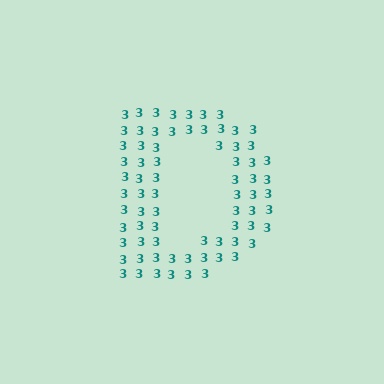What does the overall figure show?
The overall figure shows the letter D.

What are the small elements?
The small elements are digit 3's.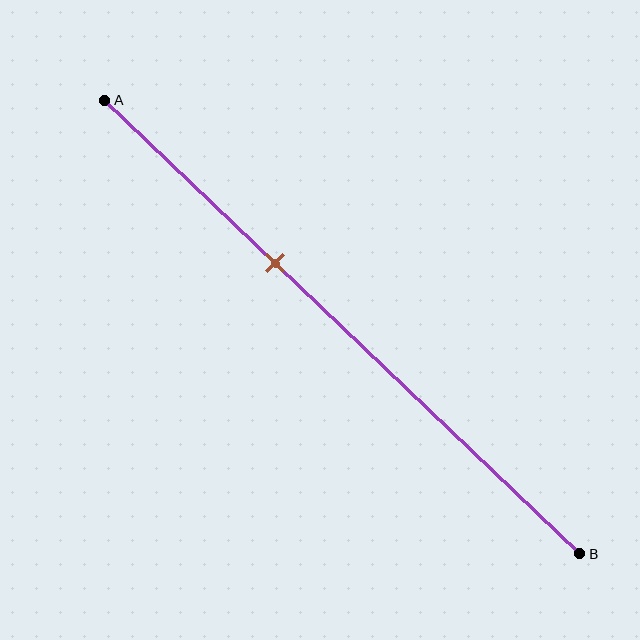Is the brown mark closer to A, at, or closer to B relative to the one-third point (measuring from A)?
The brown mark is approximately at the one-third point of segment AB.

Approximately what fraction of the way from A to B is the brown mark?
The brown mark is approximately 35% of the way from A to B.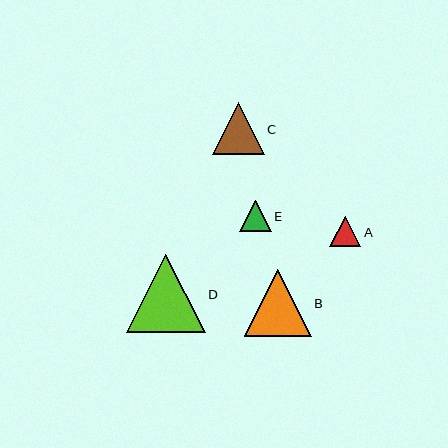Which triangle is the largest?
Triangle D is the largest with a size of approximately 79 pixels.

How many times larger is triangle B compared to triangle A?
Triangle B is approximately 2.2 times the size of triangle A.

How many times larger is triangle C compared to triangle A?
Triangle C is approximately 1.7 times the size of triangle A.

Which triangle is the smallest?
Triangle A is the smallest with a size of approximately 31 pixels.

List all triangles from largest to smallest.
From largest to smallest: D, B, C, E, A.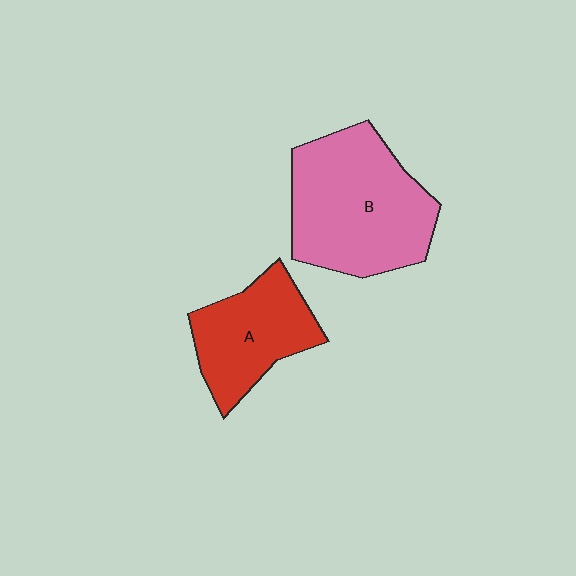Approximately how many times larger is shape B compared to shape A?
Approximately 1.6 times.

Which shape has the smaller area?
Shape A (red).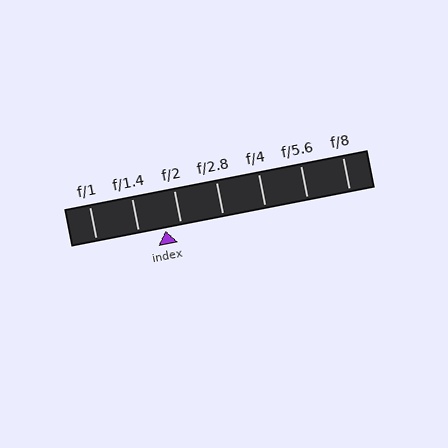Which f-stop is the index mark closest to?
The index mark is closest to f/2.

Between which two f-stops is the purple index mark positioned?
The index mark is between f/1.4 and f/2.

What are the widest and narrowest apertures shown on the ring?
The widest aperture shown is f/1 and the narrowest is f/8.